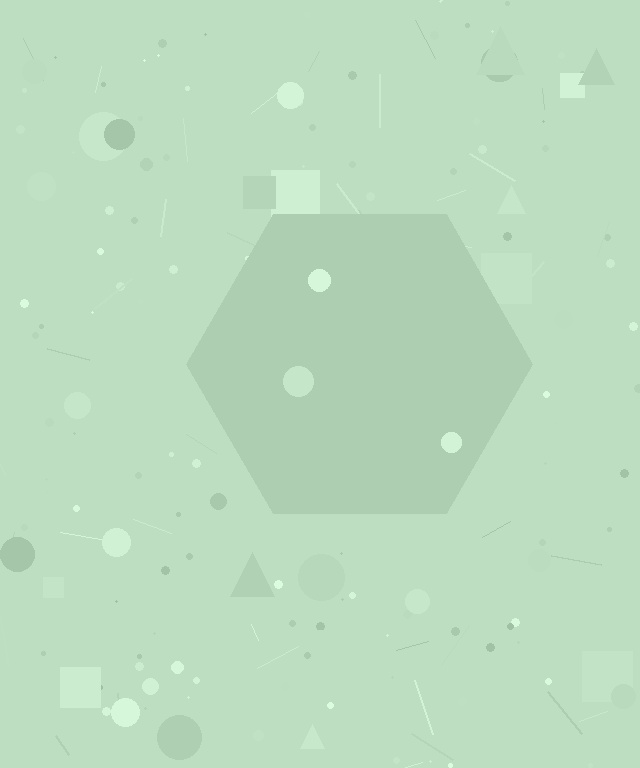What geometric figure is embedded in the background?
A hexagon is embedded in the background.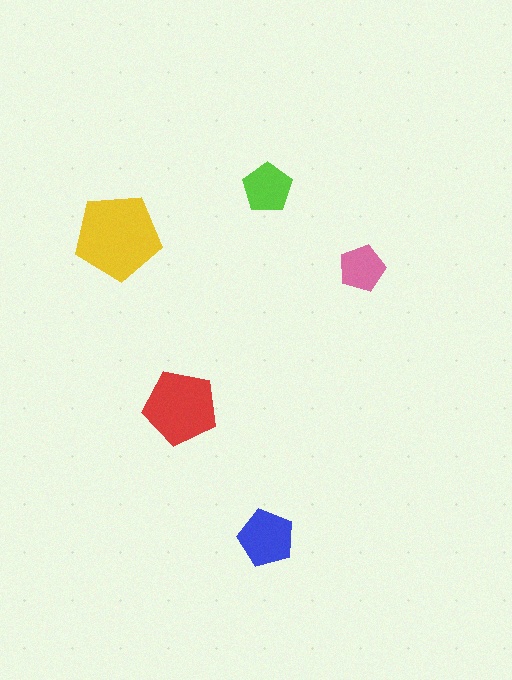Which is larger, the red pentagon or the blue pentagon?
The red one.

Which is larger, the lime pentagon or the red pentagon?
The red one.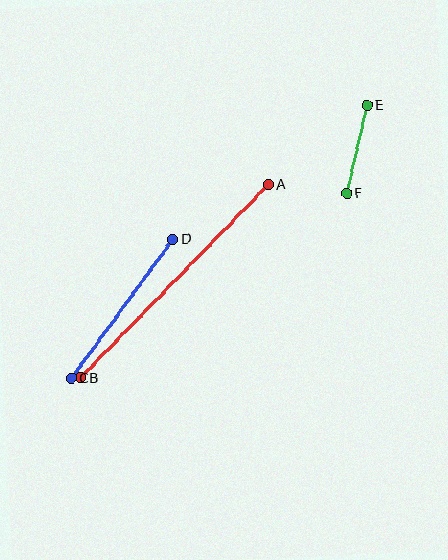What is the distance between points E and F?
The distance is approximately 90 pixels.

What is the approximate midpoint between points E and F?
The midpoint is at approximately (357, 150) pixels.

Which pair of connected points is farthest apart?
Points A and B are farthest apart.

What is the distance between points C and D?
The distance is approximately 172 pixels.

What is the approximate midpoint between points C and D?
The midpoint is at approximately (122, 309) pixels.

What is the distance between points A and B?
The distance is approximately 269 pixels.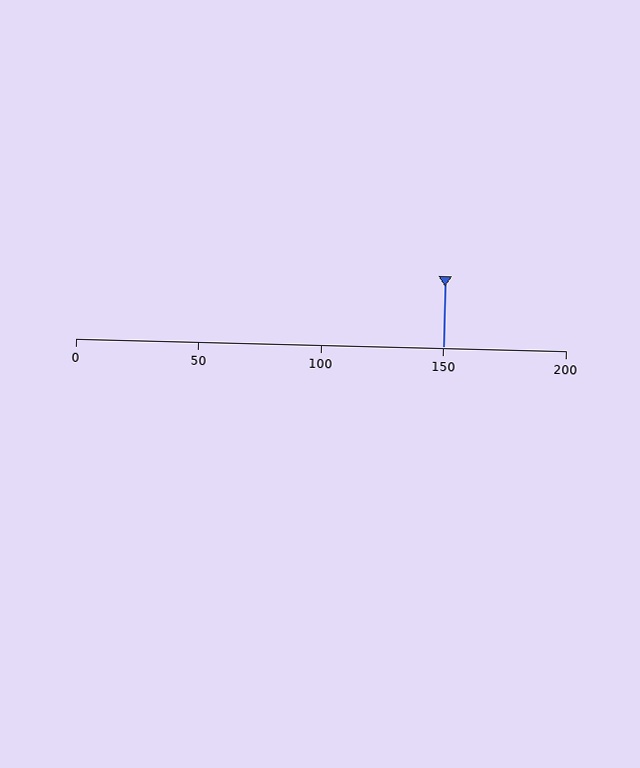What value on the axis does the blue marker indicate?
The marker indicates approximately 150.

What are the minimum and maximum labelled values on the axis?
The axis runs from 0 to 200.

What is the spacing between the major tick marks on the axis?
The major ticks are spaced 50 apart.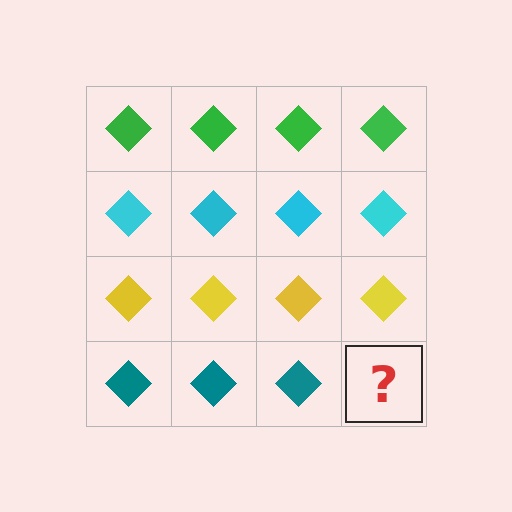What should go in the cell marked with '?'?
The missing cell should contain a teal diamond.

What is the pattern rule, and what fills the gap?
The rule is that each row has a consistent color. The gap should be filled with a teal diamond.